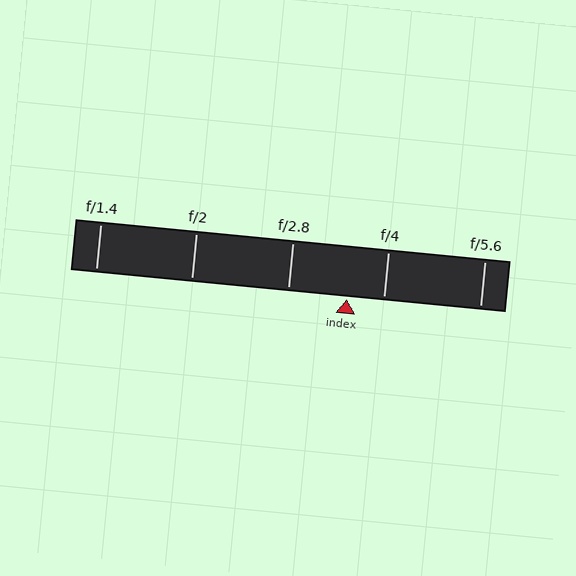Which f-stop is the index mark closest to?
The index mark is closest to f/4.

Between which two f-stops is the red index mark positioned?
The index mark is between f/2.8 and f/4.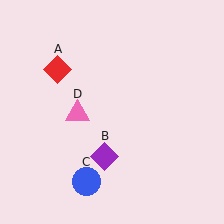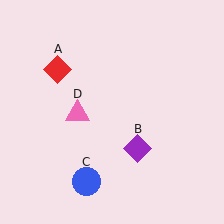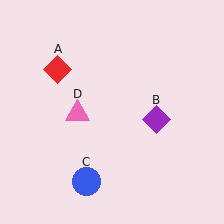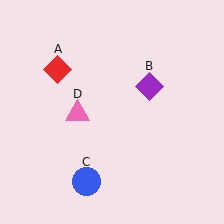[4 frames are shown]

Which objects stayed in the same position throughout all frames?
Red diamond (object A) and blue circle (object C) and pink triangle (object D) remained stationary.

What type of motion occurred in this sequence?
The purple diamond (object B) rotated counterclockwise around the center of the scene.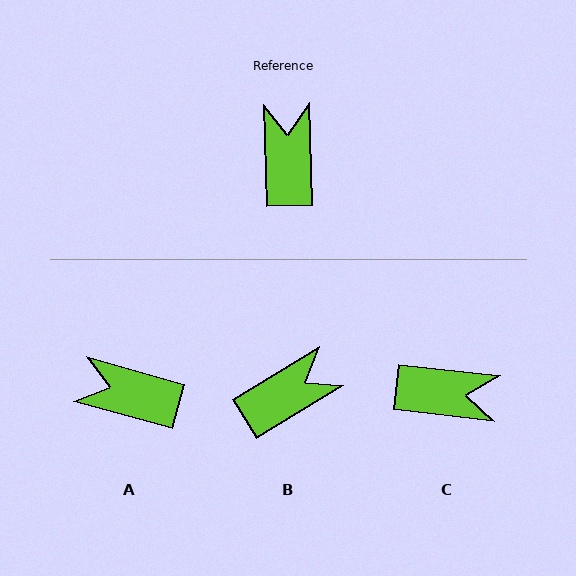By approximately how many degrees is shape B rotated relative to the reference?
Approximately 61 degrees clockwise.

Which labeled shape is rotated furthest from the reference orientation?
C, about 98 degrees away.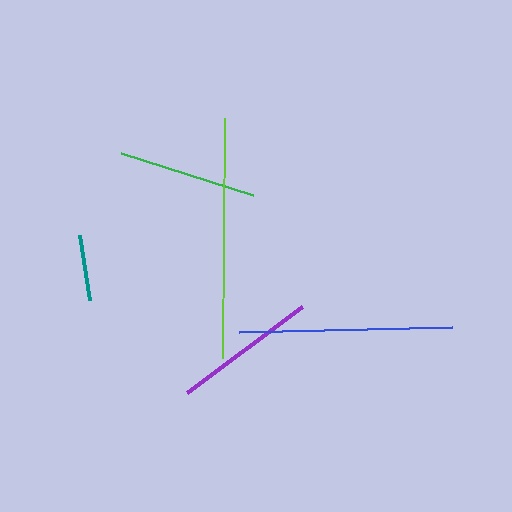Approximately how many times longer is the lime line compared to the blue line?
The lime line is approximately 1.1 times the length of the blue line.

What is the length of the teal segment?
The teal segment is approximately 65 pixels long.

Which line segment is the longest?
The lime line is the longest at approximately 241 pixels.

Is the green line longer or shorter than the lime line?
The lime line is longer than the green line.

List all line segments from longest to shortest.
From longest to shortest: lime, blue, purple, green, teal.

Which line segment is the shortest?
The teal line is the shortest at approximately 65 pixels.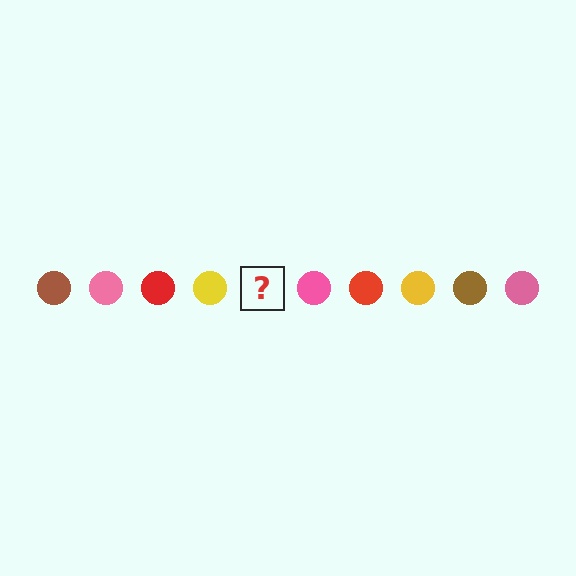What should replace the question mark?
The question mark should be replaced with a brown circle.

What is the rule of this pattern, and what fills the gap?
The rule is that the pattern cycles through brown, pink, red, yellow circles. The gap should be filled with a brown circle.